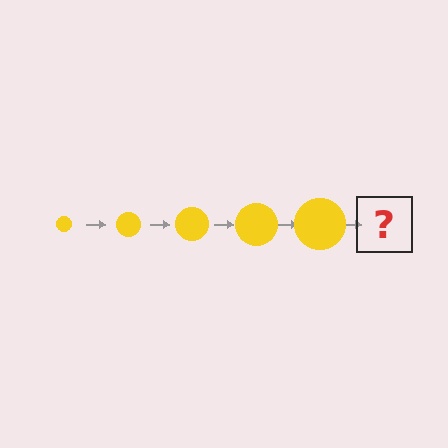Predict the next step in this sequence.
The next step is a yellow circle, larger than the previous one.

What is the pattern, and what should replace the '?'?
The pattern is that the circle gets progressively larger each step. The '?' should be a yellow circle, larger than the previous one.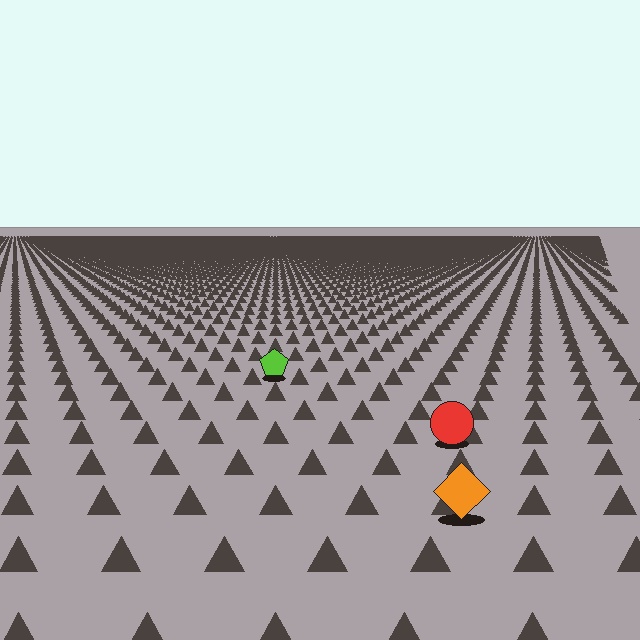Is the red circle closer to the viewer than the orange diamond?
No. The orange diamond is closer — you can tell from the texture gradient: the ground texture is coarser near it.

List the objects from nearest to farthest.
From nearest to farthest: the orange diamond, the red circle, the lime pentagon.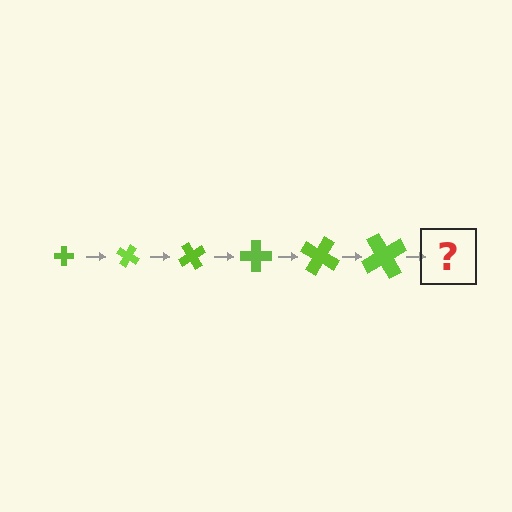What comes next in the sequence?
The next element should be a cross, larger than the previous one and rotated 180 degrees from the start.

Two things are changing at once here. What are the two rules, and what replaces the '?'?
The two rules are that the cross grows larger each step and it rotates 30 degrees each step. The '?' should be a cross, larger than the previous one and rotated 180 degrees from the start.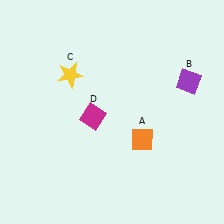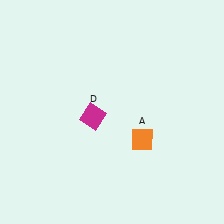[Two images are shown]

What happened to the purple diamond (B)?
The purple diamond (B) was removed in Image 2. It was in the top-right area of Image 1.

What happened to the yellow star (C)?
The yellow star (C) was removed in Image 2. It was in the top-left area of Image 1.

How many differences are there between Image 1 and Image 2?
There are 2 differences between the two images.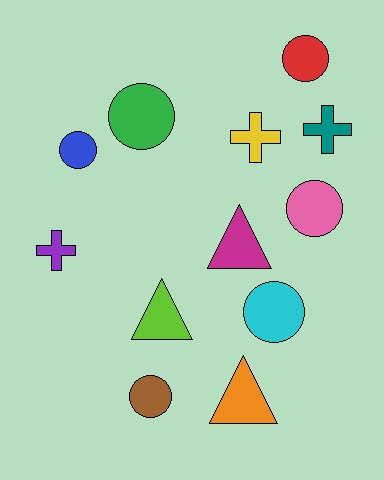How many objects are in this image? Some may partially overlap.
There are 12 objects.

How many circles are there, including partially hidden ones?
There are 6 circles.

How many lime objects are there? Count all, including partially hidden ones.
There is 1 lime object.